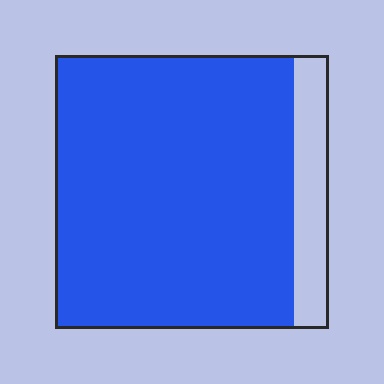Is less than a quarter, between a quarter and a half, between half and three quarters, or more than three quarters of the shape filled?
More than three quarters.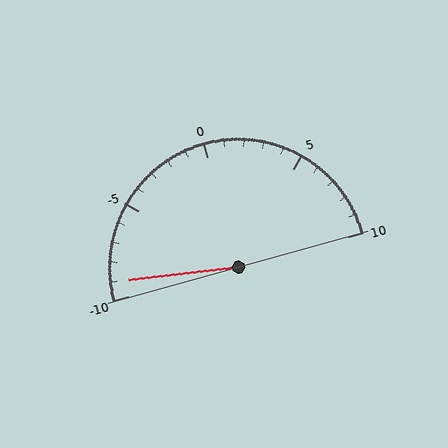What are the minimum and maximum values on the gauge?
The gauge ranges from -10 to 10.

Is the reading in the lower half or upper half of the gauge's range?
The reading is in the lower half of the range (-10 to 10).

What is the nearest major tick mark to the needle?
The nearest major tick mark is -10.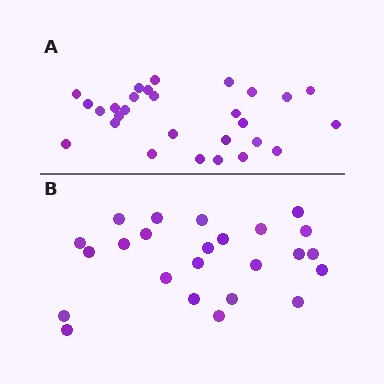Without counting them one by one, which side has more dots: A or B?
Region A (the top region) has more dots.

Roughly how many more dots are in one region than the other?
Region A has about 4 more dots than region B.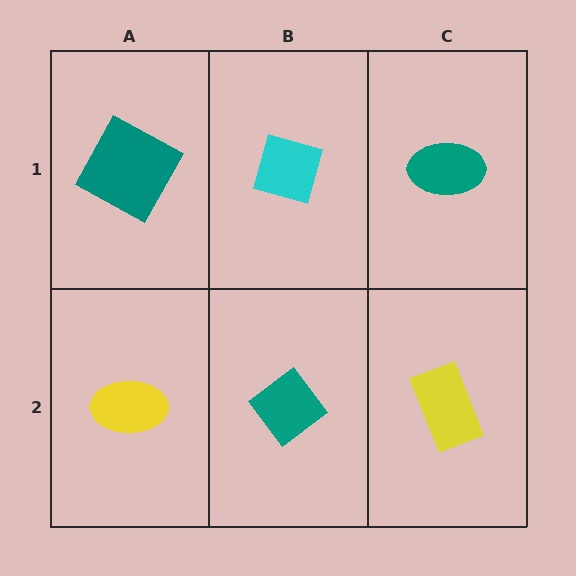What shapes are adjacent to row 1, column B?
A teal diamond (row 2, column B), a teal square (row 1, column A), a teal ellipse (row 1, column C).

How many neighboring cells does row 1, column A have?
2.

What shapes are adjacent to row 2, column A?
A teal square (row 1, column A), a teal diamond (row 2, column B).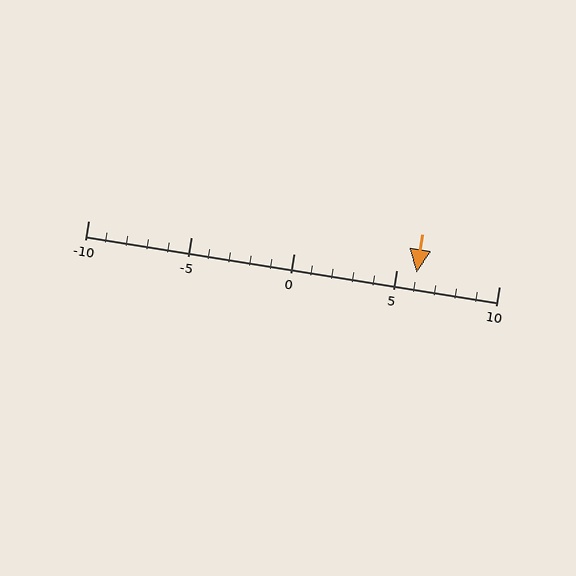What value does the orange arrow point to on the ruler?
The orange arrow points to approximately 6.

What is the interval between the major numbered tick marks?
The major tick marks are spaced 5 units apart.